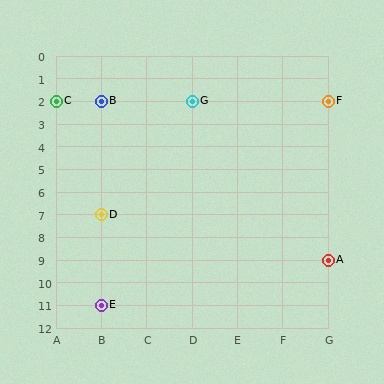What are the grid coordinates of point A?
Point A is at grid coordinates (G, 9).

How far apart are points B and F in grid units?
Points B and F are 5 columns apart.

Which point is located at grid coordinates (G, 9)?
Point A is at (G, 9).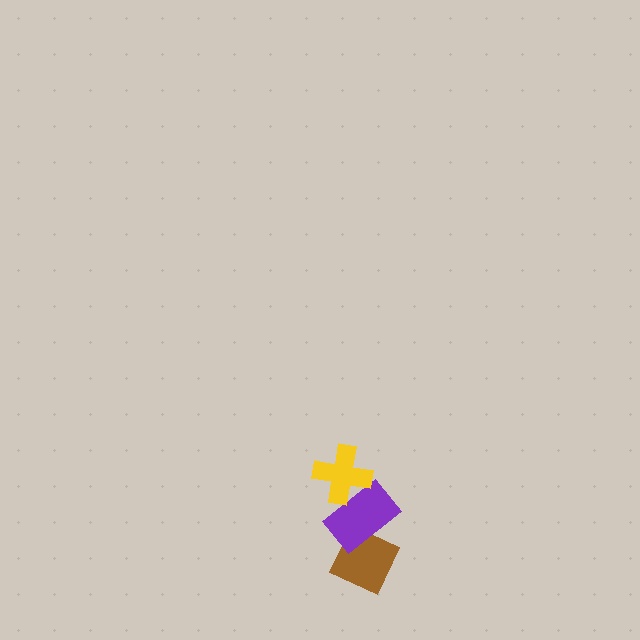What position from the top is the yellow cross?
The yellow cross is 1st from the top.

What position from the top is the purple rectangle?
The purple rectangle is 2nd from the top.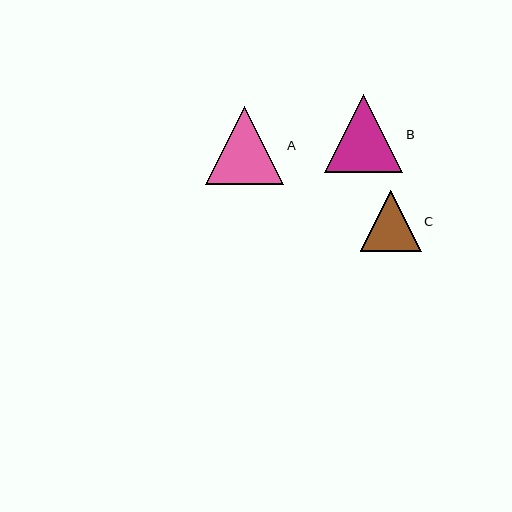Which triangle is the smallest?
Triangle C is the smallest with a size of approximately 61 pixels.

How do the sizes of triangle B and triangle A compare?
Triangle B and triangle A are approximately the same size.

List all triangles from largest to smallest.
From largest to smallest: B, A, C.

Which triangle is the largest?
Triangle B is the largest with a size of approximately 78 pixels.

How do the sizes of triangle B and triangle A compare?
Triangle B and triangle A are approximately the same size.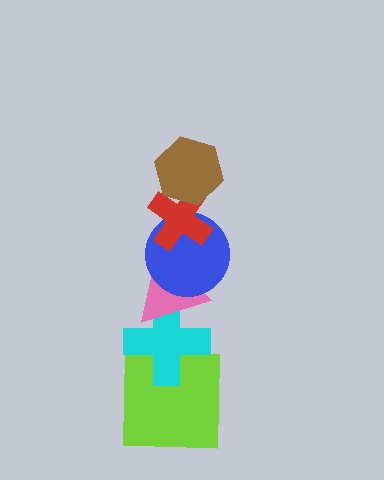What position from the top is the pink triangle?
The pink triangle is 4th from the top.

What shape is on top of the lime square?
The cyan cross is on top of the lime square.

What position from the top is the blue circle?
The blue circle is 3rd from the top.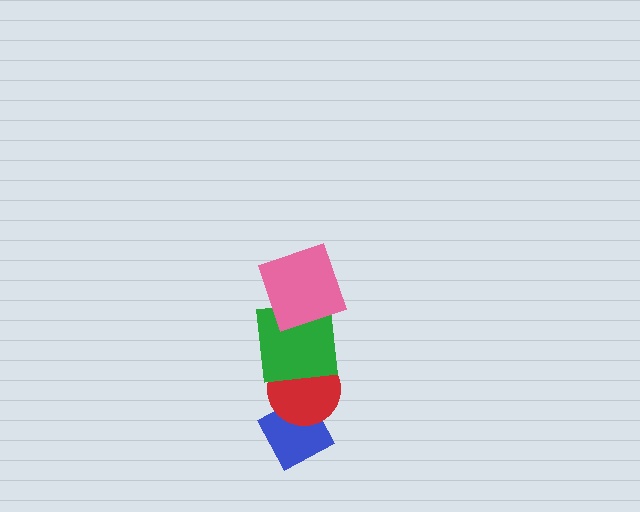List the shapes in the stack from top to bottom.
From top to bottom: the pink square, the green square, the red circle, the blue diamond.